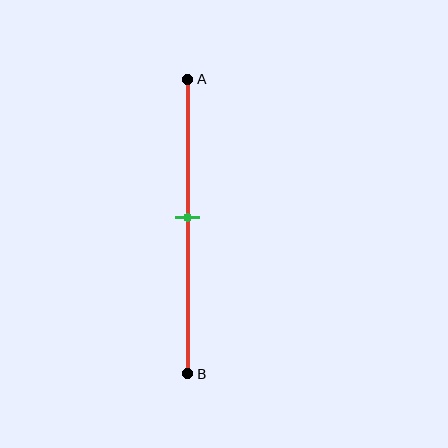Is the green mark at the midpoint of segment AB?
Yes, the mark is approximately at the midpoint.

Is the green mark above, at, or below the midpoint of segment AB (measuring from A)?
The green mark is approximately at the midpoint of segment AB.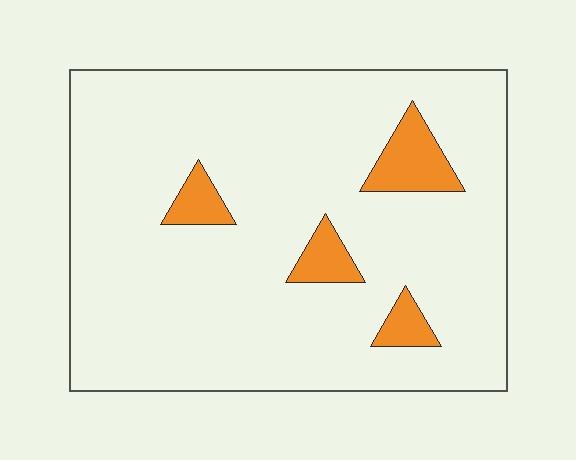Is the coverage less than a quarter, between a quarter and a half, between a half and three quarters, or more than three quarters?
Less than a quarter.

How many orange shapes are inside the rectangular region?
4.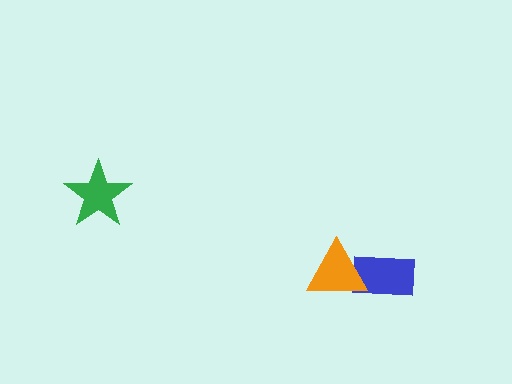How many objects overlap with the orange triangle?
1 object overlaps with the orange triangle.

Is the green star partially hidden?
No, no other shape covers it.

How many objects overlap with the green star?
0 objects overlap with the green star.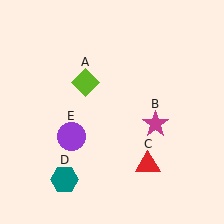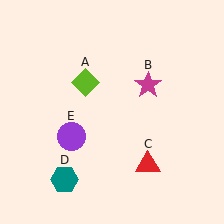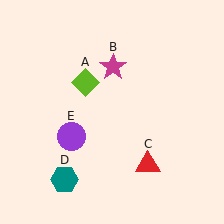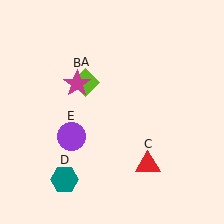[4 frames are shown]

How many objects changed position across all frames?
1 object changed position: magenta star (object B).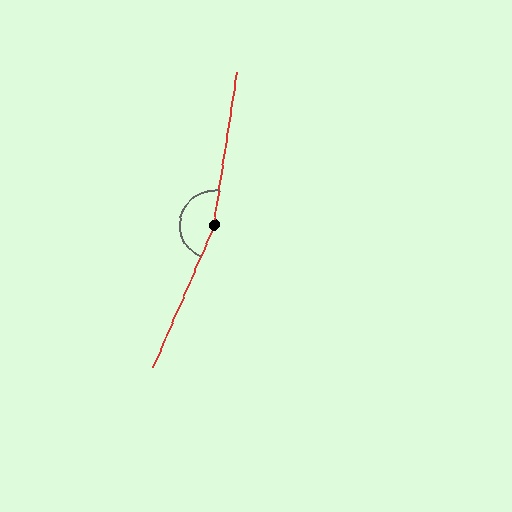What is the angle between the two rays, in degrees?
Approximately 165 degrees.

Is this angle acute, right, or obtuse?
It is obtuse.